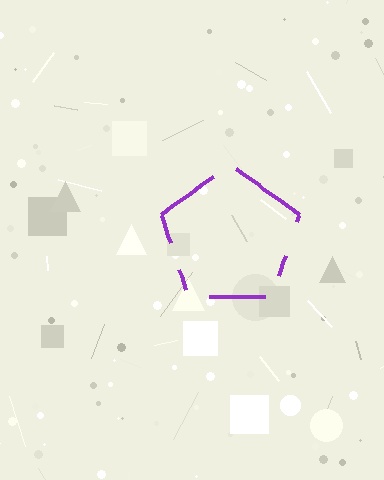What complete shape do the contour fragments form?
The contour fragments form a pentagon.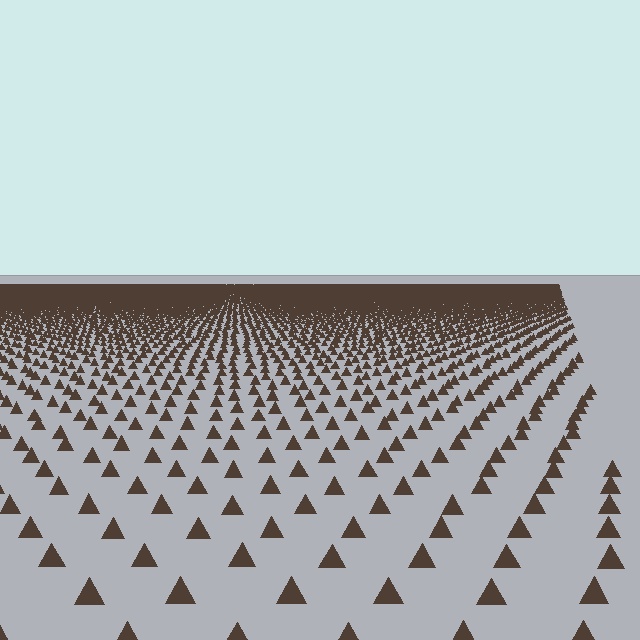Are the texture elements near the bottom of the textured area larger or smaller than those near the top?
Larger. Near the bottom, elements are closer to the viewer and appear at a bigger on-screen size.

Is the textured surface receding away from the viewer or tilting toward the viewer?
The surface is receding away from the viewer. Texture elements get smaller and denser toward the top.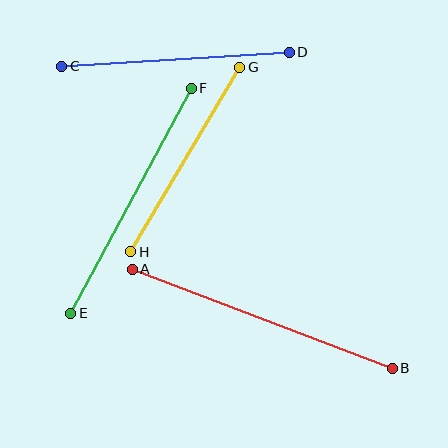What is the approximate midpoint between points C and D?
The midpoint is at approximately (176, 59) pixels.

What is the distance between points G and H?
The distance is approximately 214 pixels.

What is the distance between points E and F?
The distance is approximately 255 pixels.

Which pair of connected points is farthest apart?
Points A and B are farthest apart.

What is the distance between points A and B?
The distance is approximately 278 pixels.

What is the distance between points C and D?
The distance is approximately 228 pixels.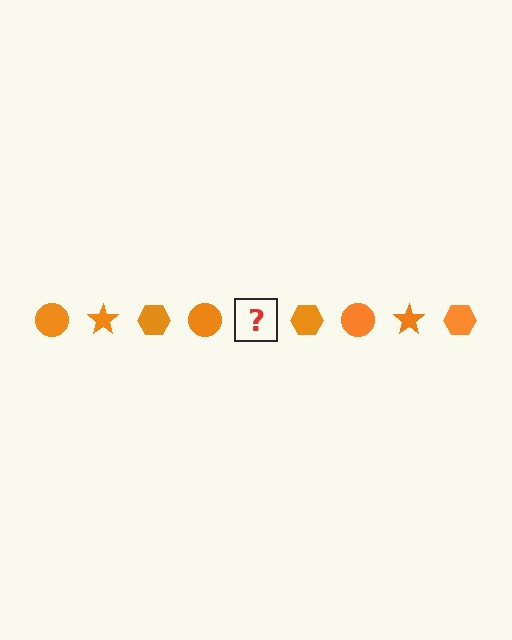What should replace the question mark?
The question mark should be replaced with an orange star.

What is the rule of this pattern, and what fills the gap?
The rule is that the pattern cycles through circle, star, hexagon shapes in orange. The gap should be filled with an orange star.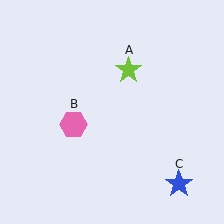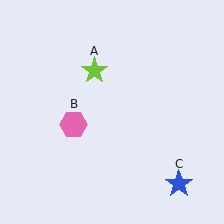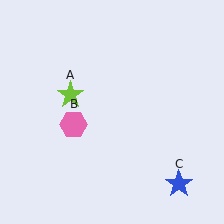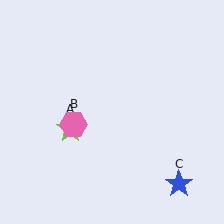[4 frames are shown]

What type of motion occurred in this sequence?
The lime star (object A) rotated counterclockwise around the center of the scene.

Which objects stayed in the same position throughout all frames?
Pink hexagon (object B) and blue star (object C) remained stationary.